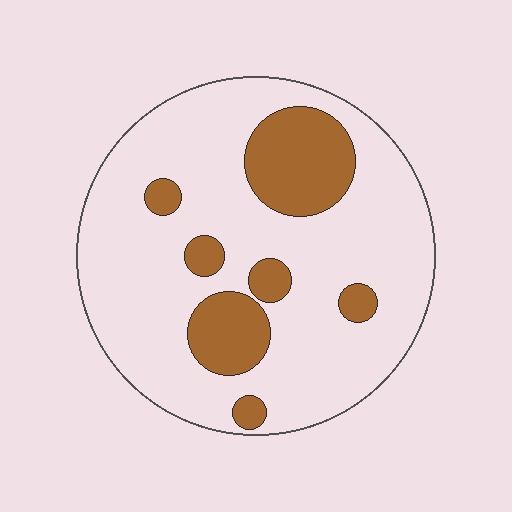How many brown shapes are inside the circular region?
7.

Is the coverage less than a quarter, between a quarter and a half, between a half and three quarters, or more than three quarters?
Less than a quarter.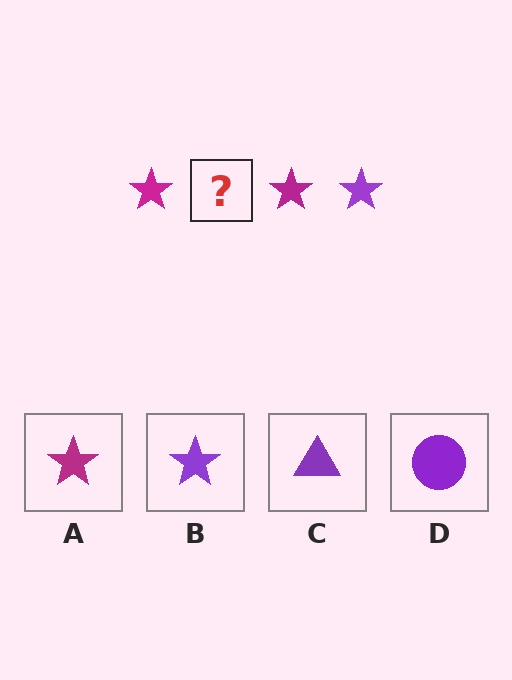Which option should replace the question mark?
Option B.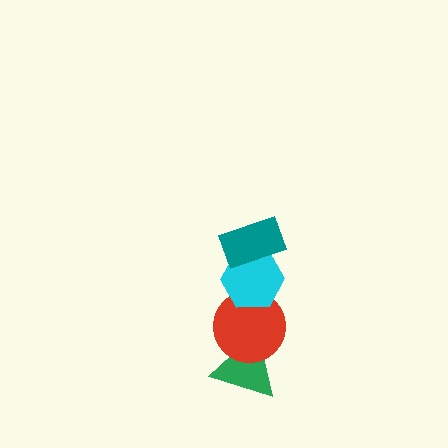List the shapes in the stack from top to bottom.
From top to bottom: the teal rectangle, the cyan hexagon, the red circle, the green triangle.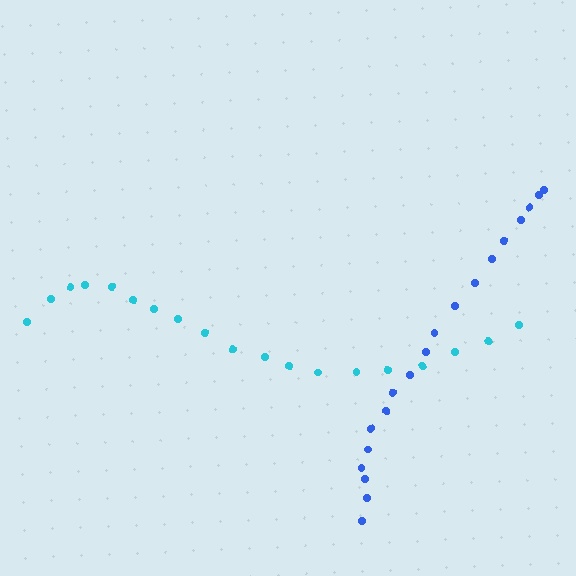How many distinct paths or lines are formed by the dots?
There are 2 distinct paths.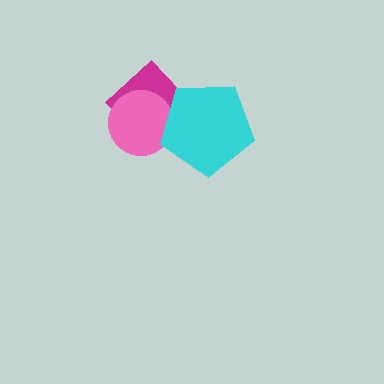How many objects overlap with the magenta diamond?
2 objects overlap with the magenta diamond.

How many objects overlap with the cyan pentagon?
2 objects overlap with the cyan pentagon.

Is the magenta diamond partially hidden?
Yes, it is partially covered by another shape.